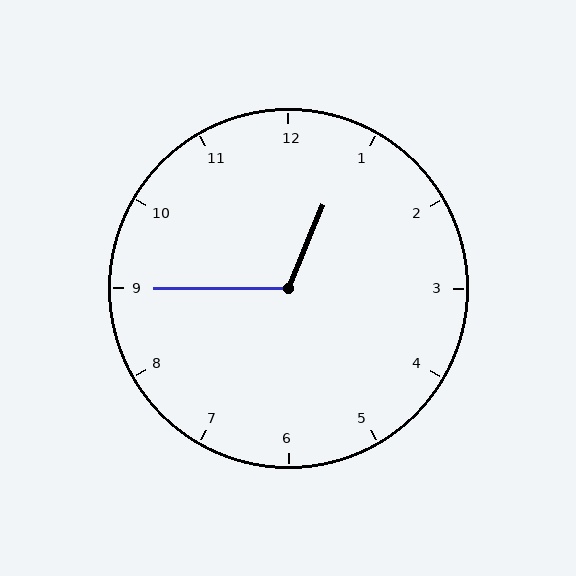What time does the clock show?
12:45.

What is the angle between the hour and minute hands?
Approximately 112 degrees.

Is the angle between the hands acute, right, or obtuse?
It is obtuse.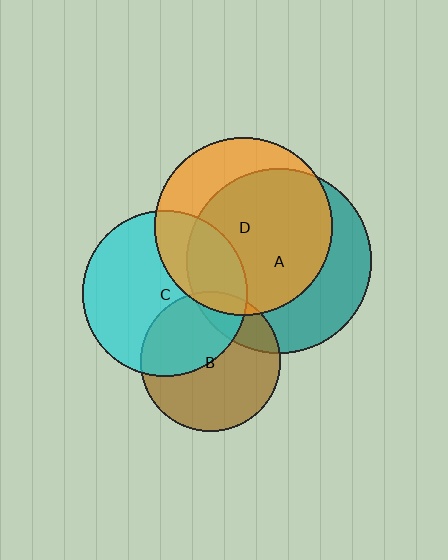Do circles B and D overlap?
Yes.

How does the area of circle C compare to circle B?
Approximately 1.4 times.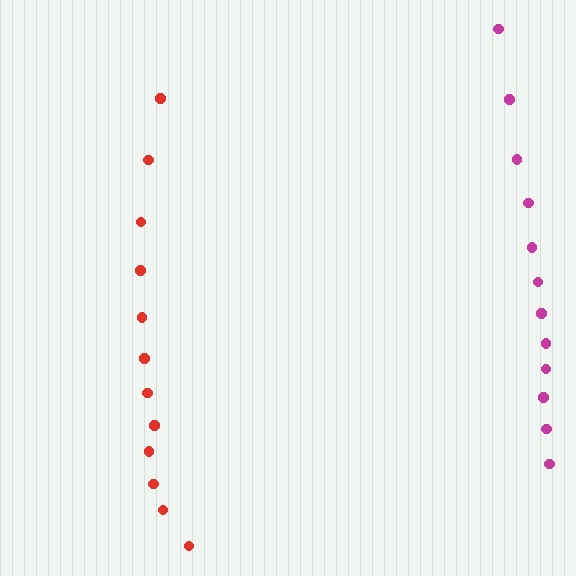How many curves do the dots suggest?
There are 2 distinct paths.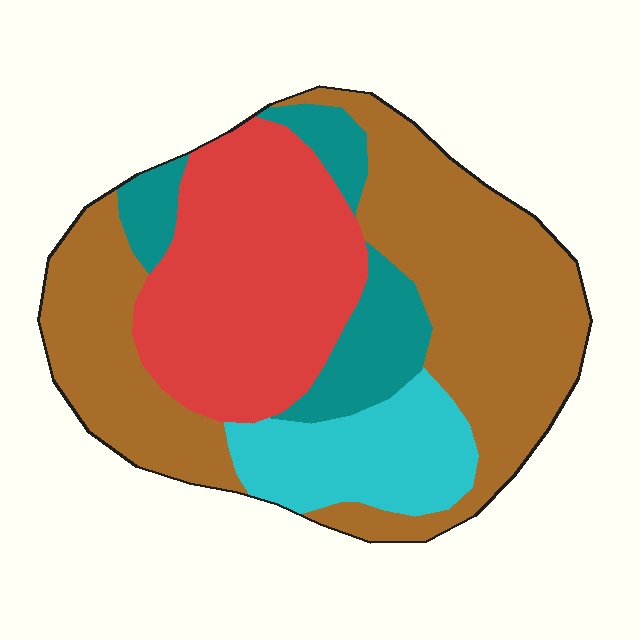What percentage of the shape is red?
Red covers around 30% of the shape.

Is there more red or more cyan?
Red.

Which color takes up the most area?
Brown, at roughly 45%.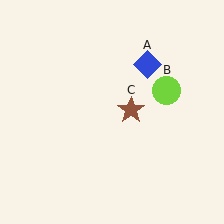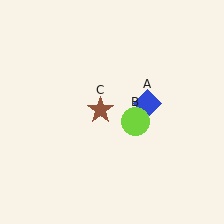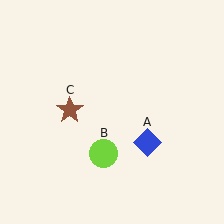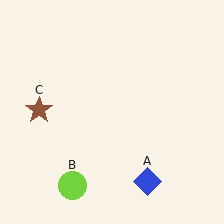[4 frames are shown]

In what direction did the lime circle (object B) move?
The lime circle (object B) moved down and to the left.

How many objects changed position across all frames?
3 objects changed position: blue diamond (object A), lime circle (object B), brown star (object C).